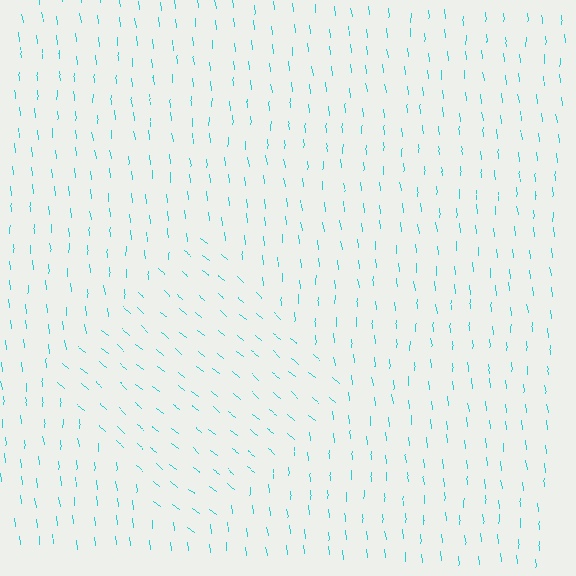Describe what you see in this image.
The image is filled with small cyan line segments. A diamond region in the image has lines oriented differently from the surrounding lines, creating a visible texture boundary.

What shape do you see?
I see a diamond.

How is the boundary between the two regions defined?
The boundary is defined purely by a change in line orientation (approximately 45 degrees difference). All lines are the same color and thickness.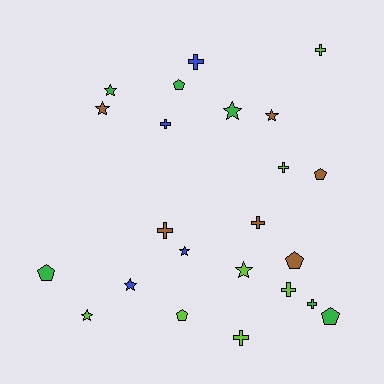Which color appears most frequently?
Lime, with 7 objects.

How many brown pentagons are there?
There are 2 brown pentagons.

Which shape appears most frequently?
Cross, with 9 objects.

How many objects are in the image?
There are 23 objects.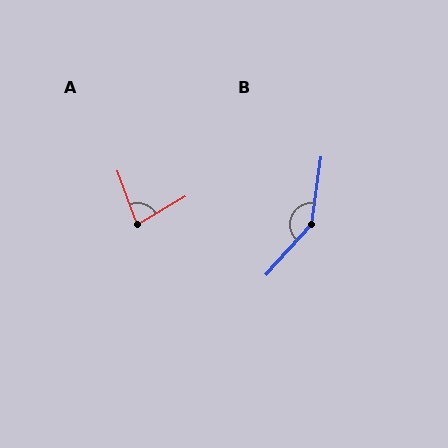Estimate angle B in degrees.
Approximately 146 degrees.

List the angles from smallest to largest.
A (79°), B (146°).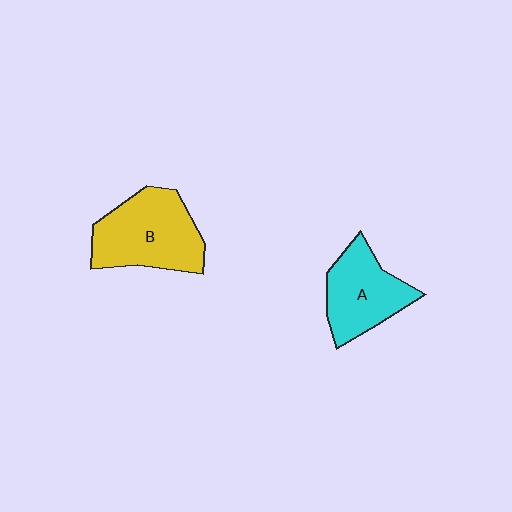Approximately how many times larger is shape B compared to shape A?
Approximately 1.3 times.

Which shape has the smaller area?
Shape A (cyan).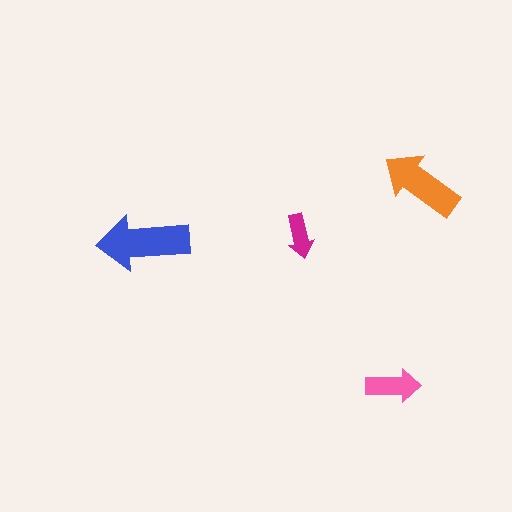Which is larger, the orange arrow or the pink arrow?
The orange one.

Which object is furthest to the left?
The blue arrow is leftmost.